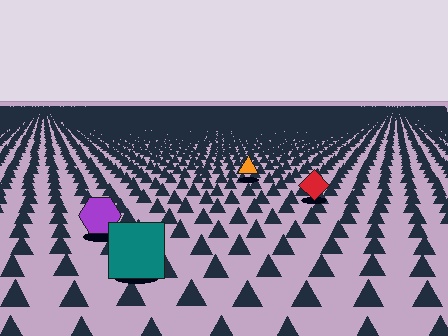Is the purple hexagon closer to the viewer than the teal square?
No. The teal square is closer — you can tell from the texture gradient: the ground texture is coarser near it.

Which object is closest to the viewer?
The teal square is closest. The texture marks near it are larger and more spread out.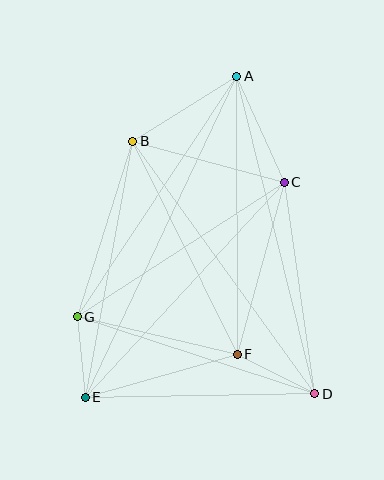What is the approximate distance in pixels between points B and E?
The distance between B and E is approximately 261 pixels.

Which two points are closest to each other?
Points E and G are closest to each other.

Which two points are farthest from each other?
Points A and E are farthest from each other.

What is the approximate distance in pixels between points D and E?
The distance between D and E is approximately 229 pixels.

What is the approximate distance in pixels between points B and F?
The distance between B and F is approximately 237 pixels.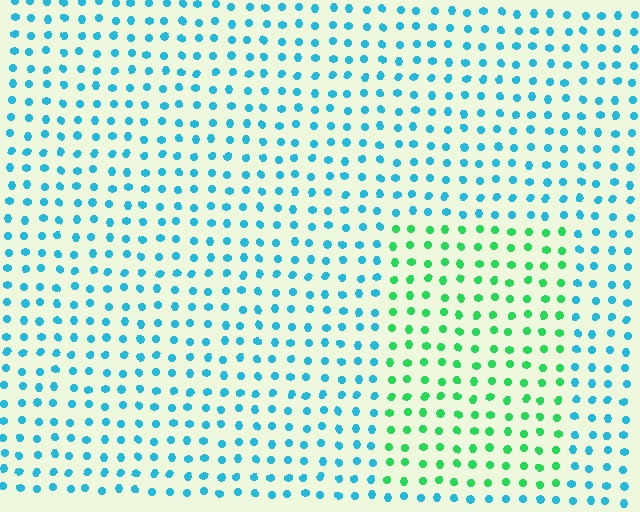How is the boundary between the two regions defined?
The boundary is defined purely by a slight shift in hue (about 54 degrees). Spacing, size, and orientation are identical on both sides.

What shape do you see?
I see a rectangle.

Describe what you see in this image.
The image is filled with small cyan elements in a uniform arrangement. A rectangle-shaped region is visible where the elements are tinted to a slightly different hue, forming a subtle color boundary.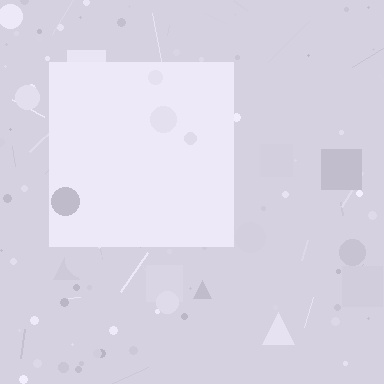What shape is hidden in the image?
A square is hidden in the image.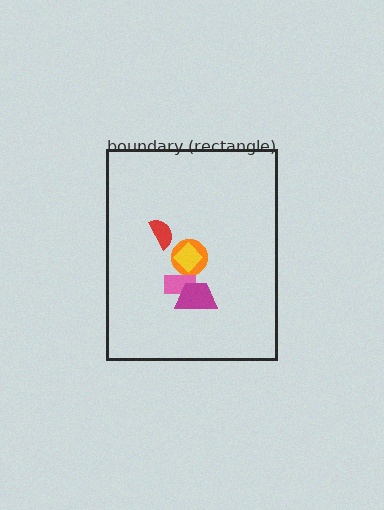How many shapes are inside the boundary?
5 inside, 0 outside.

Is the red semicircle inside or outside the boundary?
Inside.